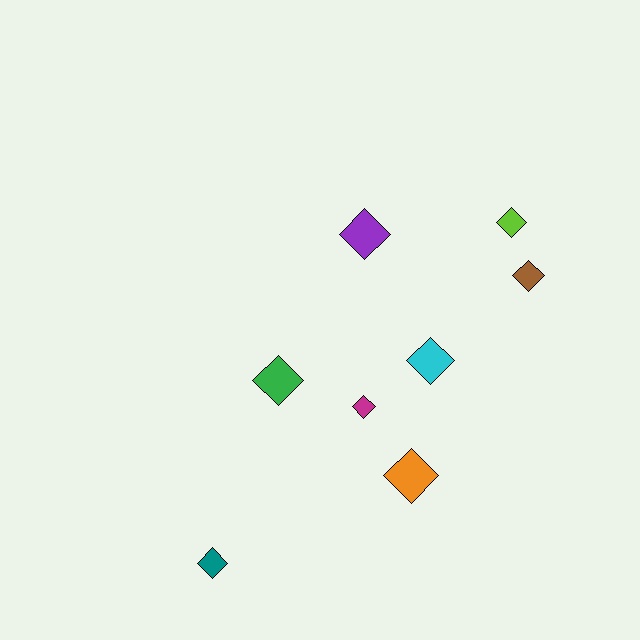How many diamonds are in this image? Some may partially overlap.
There are 8 diamonds.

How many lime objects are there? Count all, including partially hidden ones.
There is 1 lime object.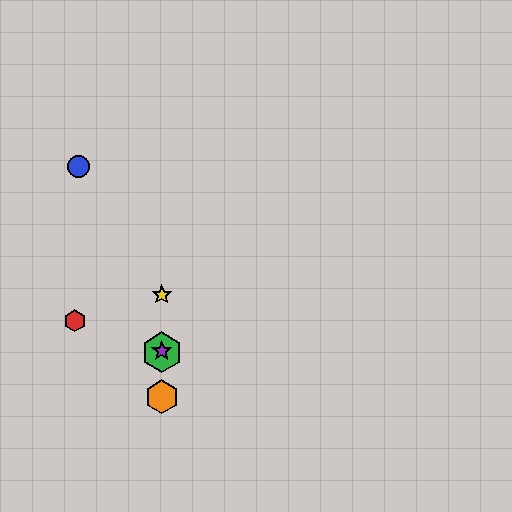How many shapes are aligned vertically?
4 shapes (the green hexagon, the yellow star, the purple star, the orange hexagon) are aligned vertically.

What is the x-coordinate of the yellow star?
The yellow star is at x≈162.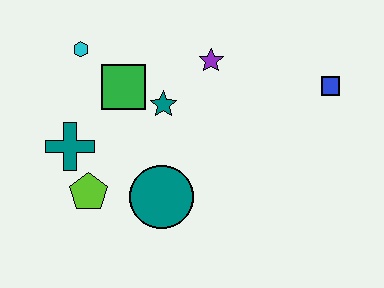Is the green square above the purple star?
No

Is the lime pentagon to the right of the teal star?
No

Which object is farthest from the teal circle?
The blue square is farthest from the teal circle.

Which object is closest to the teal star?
The green square is closest to the teal star.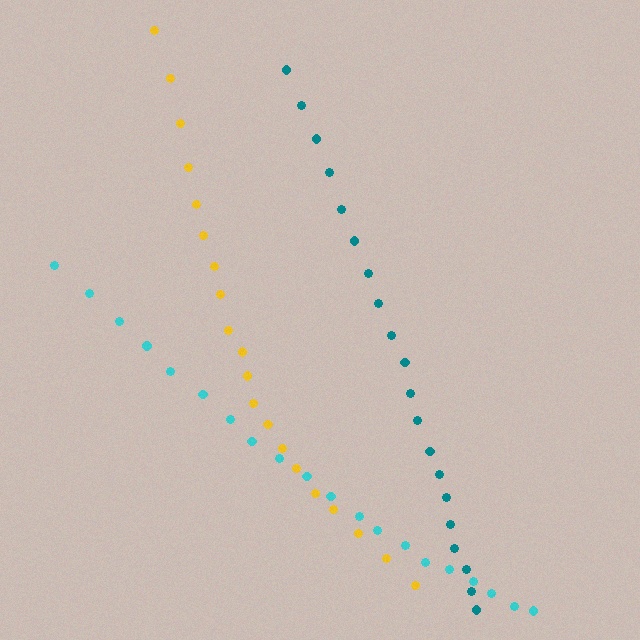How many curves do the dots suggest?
There are 3 distinct paths.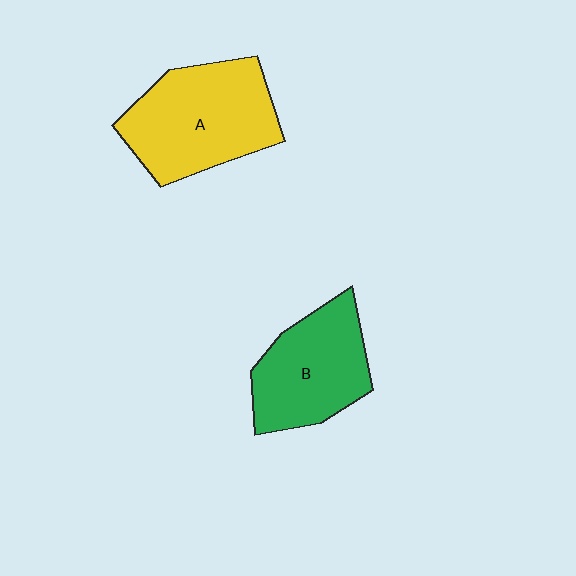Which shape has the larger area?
Shape A (yellow).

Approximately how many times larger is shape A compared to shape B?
Approximately 1.2 times.